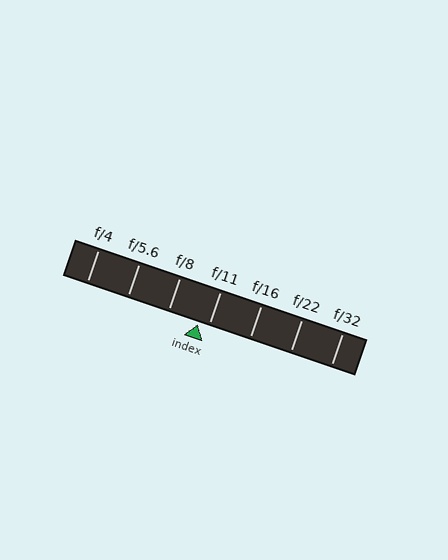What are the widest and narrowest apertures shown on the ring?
The widest aperture shown is f/4 and the narrowest is f/32.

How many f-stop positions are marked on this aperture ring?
There are 7 f-stop positions marked.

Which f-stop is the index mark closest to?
The index mark is closest to f/11.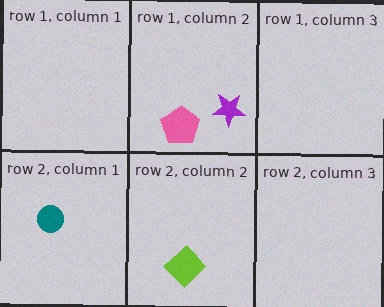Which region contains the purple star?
The row 1, column 2 region.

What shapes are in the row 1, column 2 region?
The pink pentagon, the purple star.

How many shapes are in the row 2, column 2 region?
1.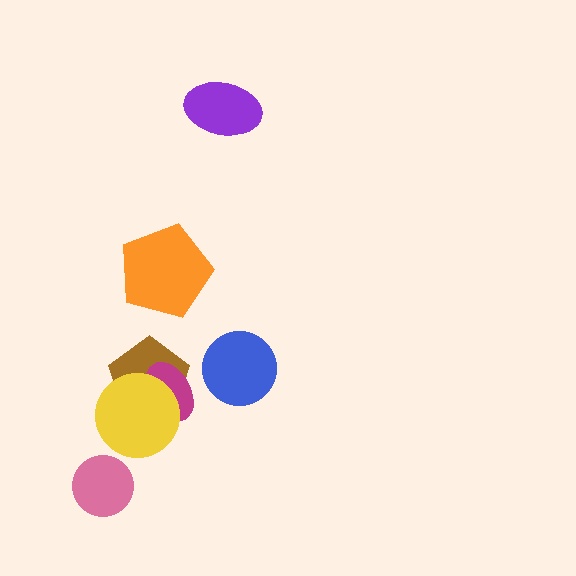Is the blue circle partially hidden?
No, no other shape covers it.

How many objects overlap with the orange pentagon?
0 objects overlap with the orange pentagon.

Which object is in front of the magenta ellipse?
The yellow circle is in front of the magenta ellipse.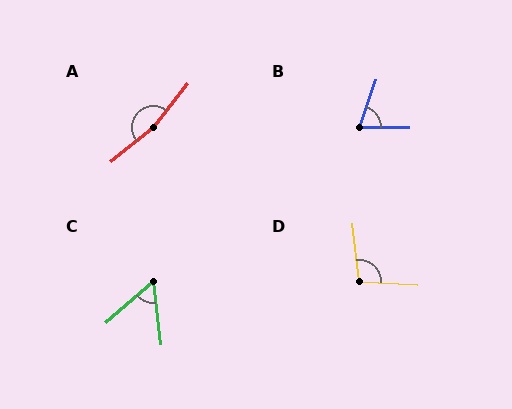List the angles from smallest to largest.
C (56°), B (72°), D (99°), A (167°).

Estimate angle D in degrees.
Approximately 99 degrees.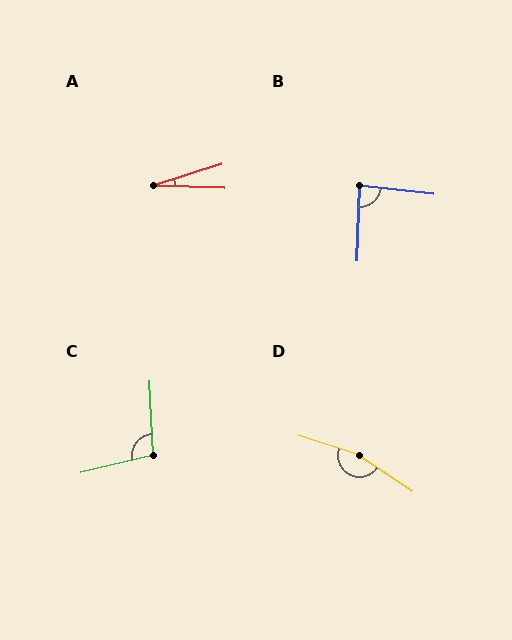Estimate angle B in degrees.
Approximately 85 degrees.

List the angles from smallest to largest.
A (19°), B (85°), C (101°), D (164°).